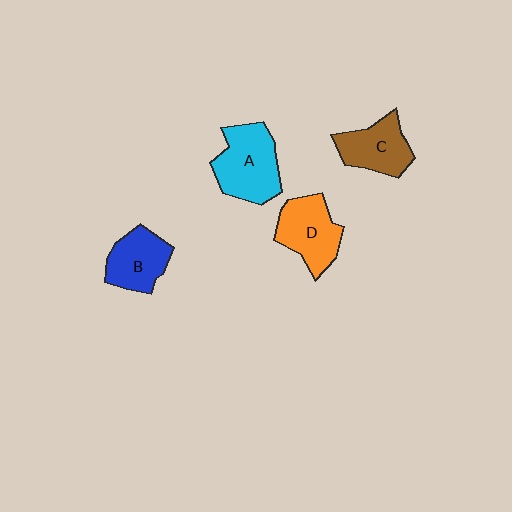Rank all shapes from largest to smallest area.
From largest to smallest: A (cyan), D (orange), C (brown), B (blue).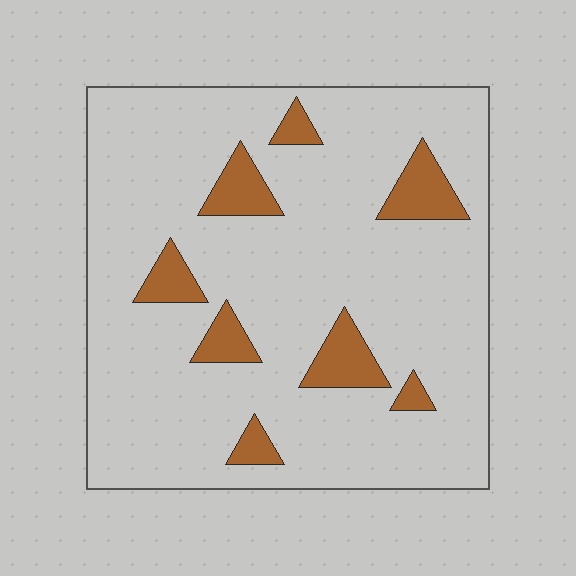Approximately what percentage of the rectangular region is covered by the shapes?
Approximately 10%.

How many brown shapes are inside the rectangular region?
8.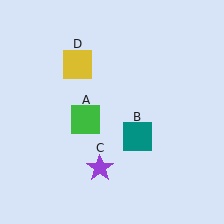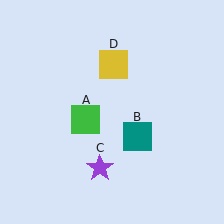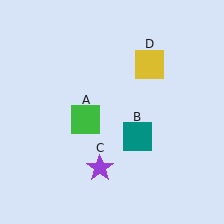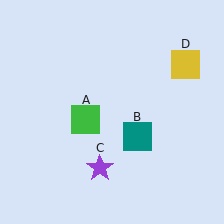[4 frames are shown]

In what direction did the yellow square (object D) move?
The yellow square (object D) moved right.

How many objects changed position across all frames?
1 object changed position: yellow square (object D).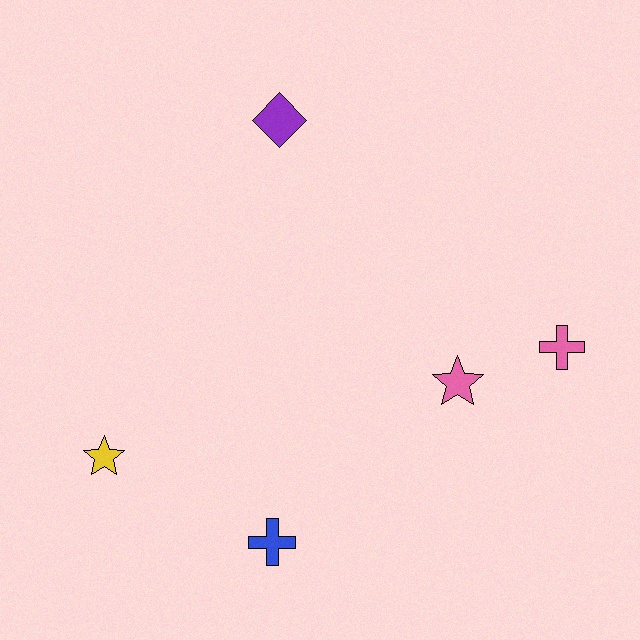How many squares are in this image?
There are no squares.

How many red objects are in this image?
There are no red objects.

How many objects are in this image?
There are 5 objects.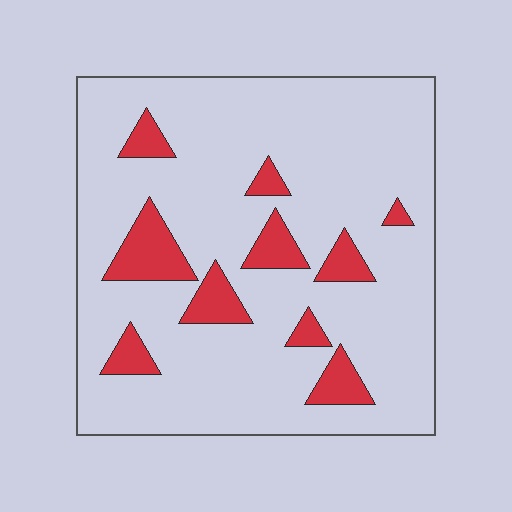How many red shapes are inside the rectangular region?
10.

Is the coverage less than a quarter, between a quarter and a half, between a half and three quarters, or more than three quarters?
Less than a quarter.